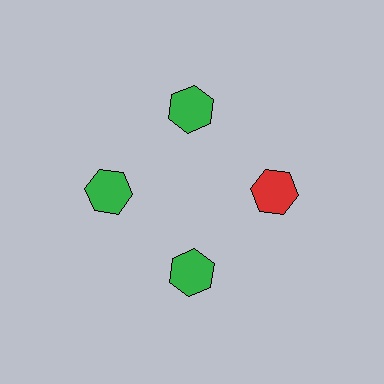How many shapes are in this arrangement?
There are 4 shapes arranged in a ring pattern.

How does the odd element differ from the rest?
It has a different color: red instead of green.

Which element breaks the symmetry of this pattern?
The red hexagon at roughly the 3 o'clock position breaks the symmetry. All other shapes are green hexagons.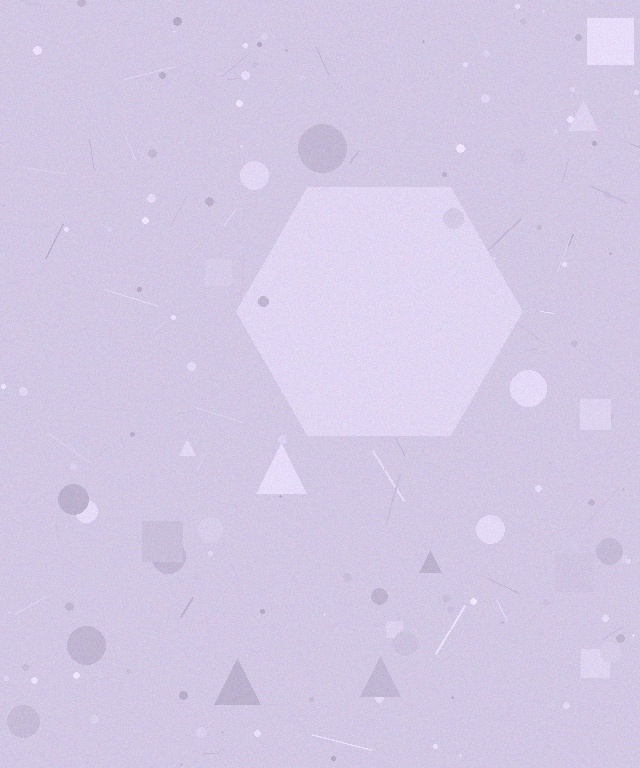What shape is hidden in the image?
A hexagon is hidden in the image.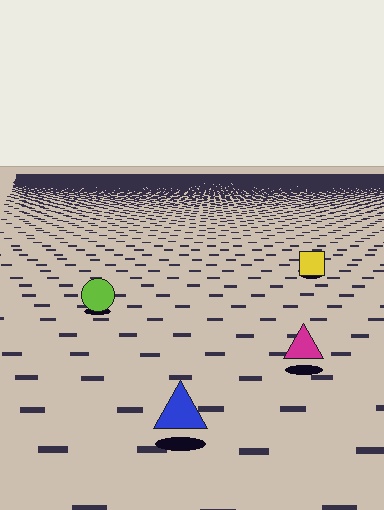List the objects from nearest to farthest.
From nearest to farthest: the blue triangle, the magenta triangle, the lime circle, the yellow square.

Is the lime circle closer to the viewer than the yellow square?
Yes. The lime circle is closer — you can tell from the texture gradient: the ground texture is coarser near it.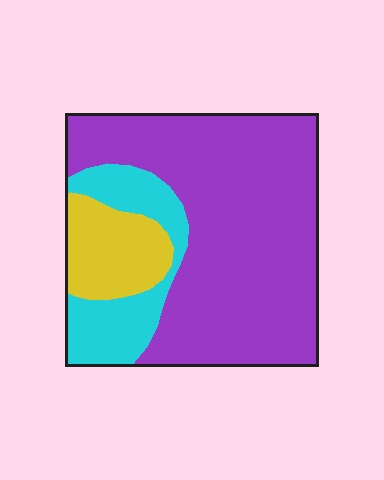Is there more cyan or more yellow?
Cyan.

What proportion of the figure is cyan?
Cyan takes up about one sixth (1/6) of the figure.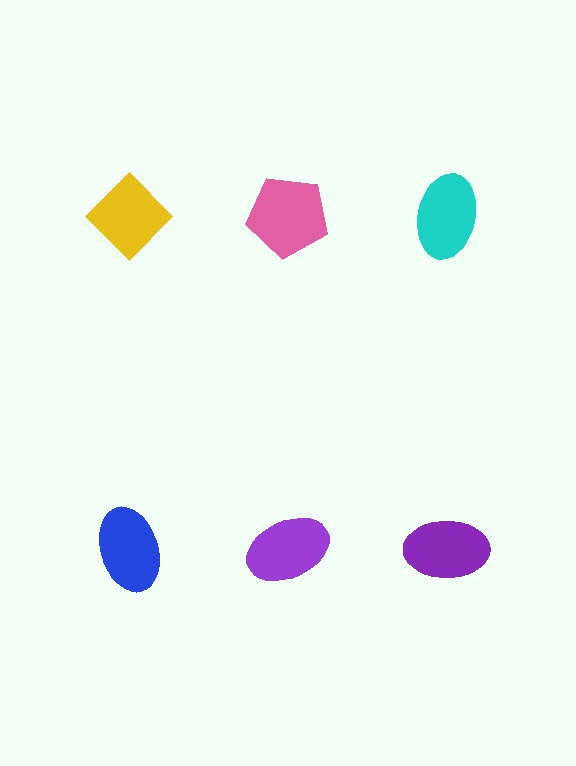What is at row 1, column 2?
A pink pentagon.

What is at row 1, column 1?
A yellow diamond.